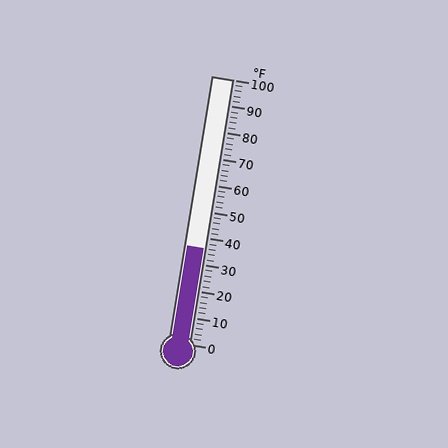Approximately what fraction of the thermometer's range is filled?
The thermometer is filled to approximately 35% of its range.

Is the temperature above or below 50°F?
The temperature is below 50°F.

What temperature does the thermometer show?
The thermometer shows approximately 36°F.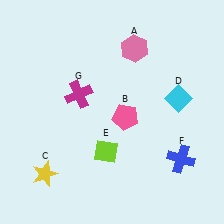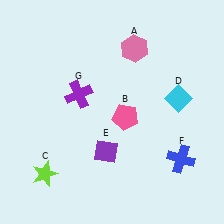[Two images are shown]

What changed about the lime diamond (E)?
In Image 1, E is lime. In Image 2, it changed to purple.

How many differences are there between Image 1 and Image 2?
There are 3 differences between the two images.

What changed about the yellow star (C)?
In Image 1, C is yellow. In Image 2, it changed to lime.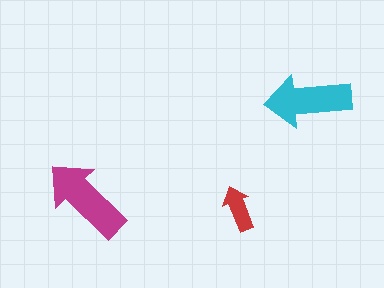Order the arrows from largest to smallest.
the magenta one, the cyan one, the red one.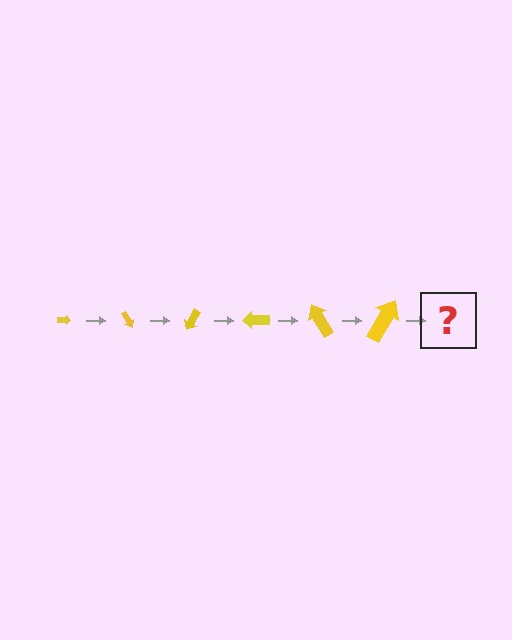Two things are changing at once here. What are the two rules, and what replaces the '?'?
The two rules are that the arrow grows larger each step and it rotates 60 degrees each step. The '?' should be an arrow, larger than the previous one and rotated 360 degrees from the start.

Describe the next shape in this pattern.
It should be an arrow, larger than the previous one and rotated 360 degrees from the start.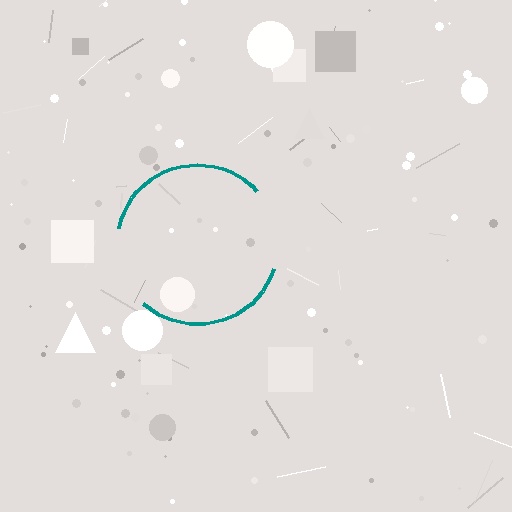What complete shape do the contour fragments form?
The contour fragments form a circle.